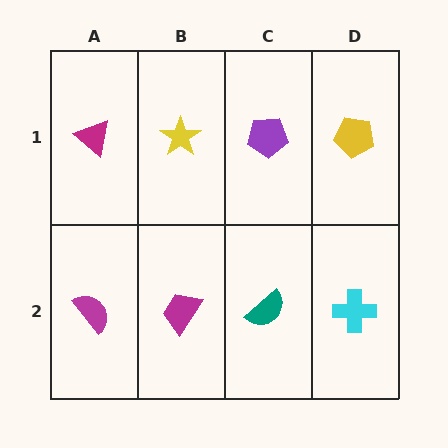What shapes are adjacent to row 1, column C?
A teal semicircle (row 2, column C), a yellow star (row 1, column B), a yellow pentagon (row 1, column D).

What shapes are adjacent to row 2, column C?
A purple pentagon (row 1, column C), a magenta trapezoid (row 2, column B), a cyan cross (row 2, column D).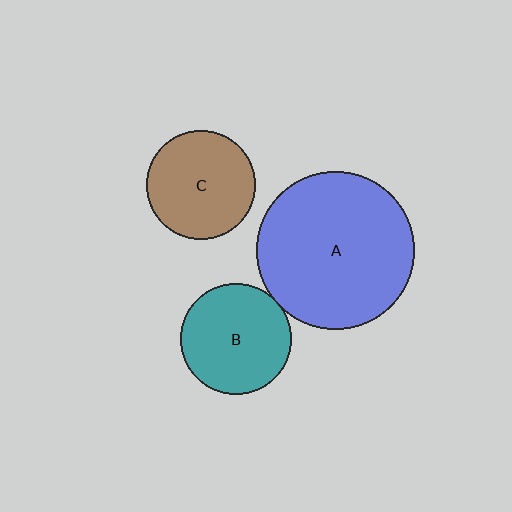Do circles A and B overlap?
Yes.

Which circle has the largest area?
Circle A (blue).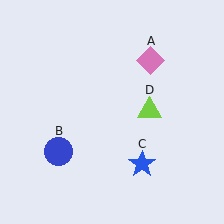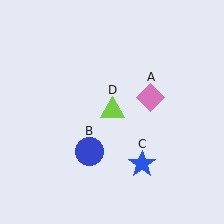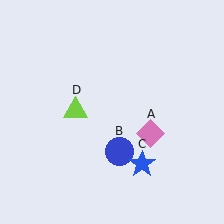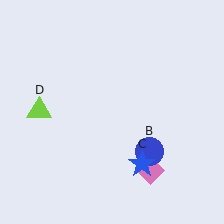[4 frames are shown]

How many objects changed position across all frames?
3 objects changed position: pink diamond (object A), blue circle (object B), lime triangle (object D).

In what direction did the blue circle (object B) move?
The blue circle (object B) moved right.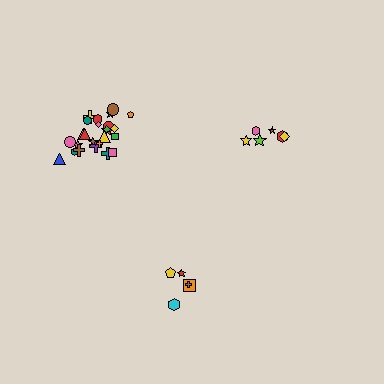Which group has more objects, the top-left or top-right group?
The top-left group.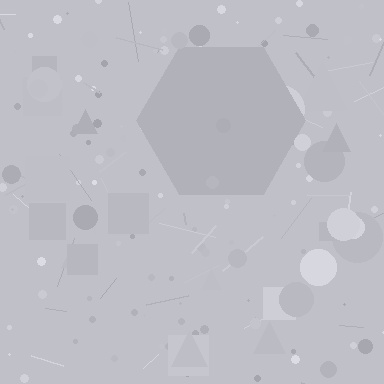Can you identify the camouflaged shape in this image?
The camouflaged shape is a hexagon.